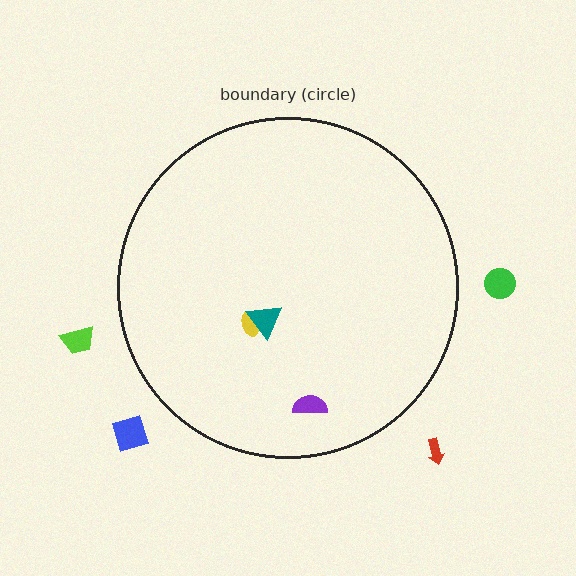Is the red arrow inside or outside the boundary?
Outside.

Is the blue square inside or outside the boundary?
Outside.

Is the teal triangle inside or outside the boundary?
Inside.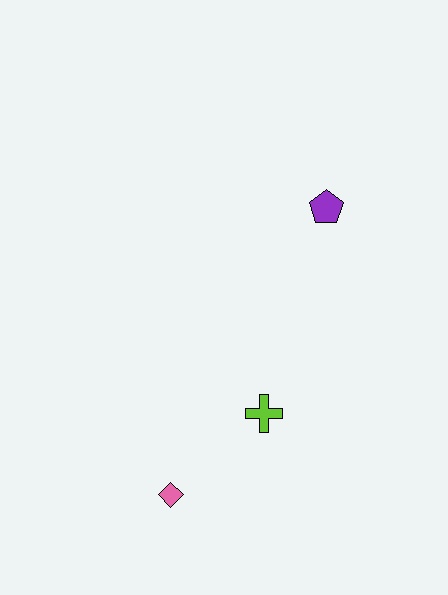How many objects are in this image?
There are 3 objects.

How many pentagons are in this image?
There is 1 pentagon.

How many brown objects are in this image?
There are no brown objects.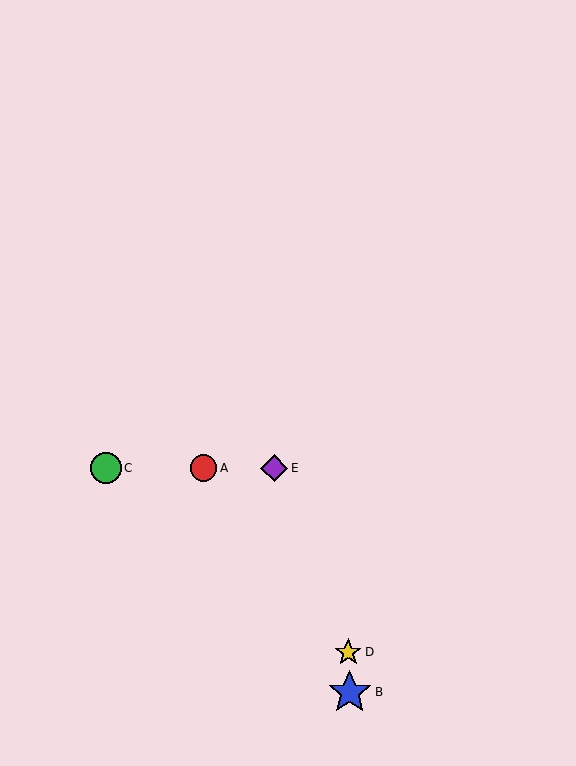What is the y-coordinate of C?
Object C is at y≈468.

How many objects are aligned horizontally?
3 objects (A, C, E) are aligned horizontally.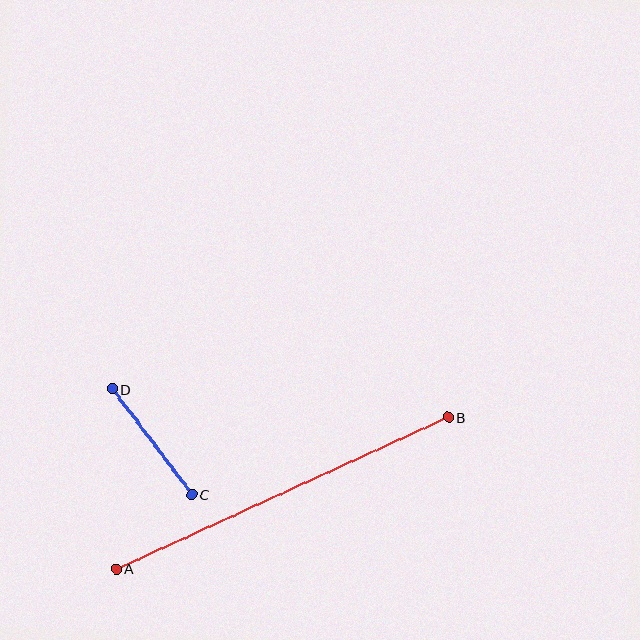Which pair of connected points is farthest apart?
Points A and B are farthest apart.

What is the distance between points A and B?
The distance is approximately 364 pixels.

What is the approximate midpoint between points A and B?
The midpoint is at approximately (282, 493) pixels.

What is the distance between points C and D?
The distance is approximately 132 pixels.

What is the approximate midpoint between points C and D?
The midpoint is at approximately (152, 442) pixels.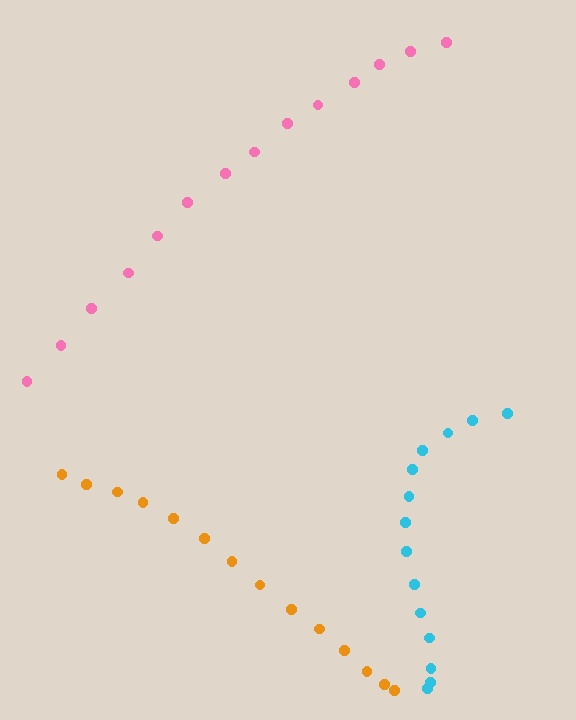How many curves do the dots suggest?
There are 3 distinct paths.